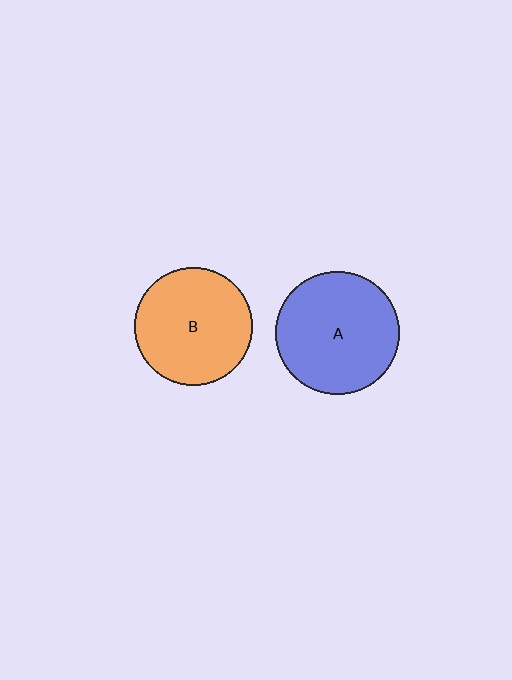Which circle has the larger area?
Circle A (blue).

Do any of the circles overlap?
No, none of the circles overlap.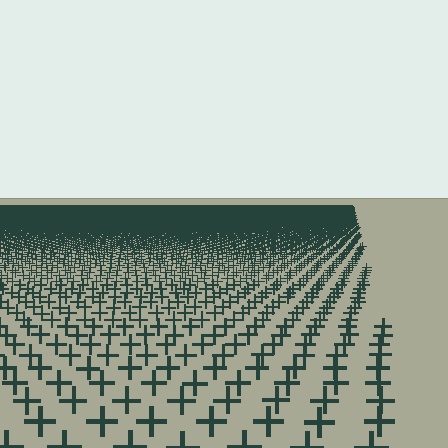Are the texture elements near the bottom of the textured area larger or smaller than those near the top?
Larger. Near the bottom, elements are closer to the viewer and appear at a bigger on-screen size.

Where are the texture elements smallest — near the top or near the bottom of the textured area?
Near the top.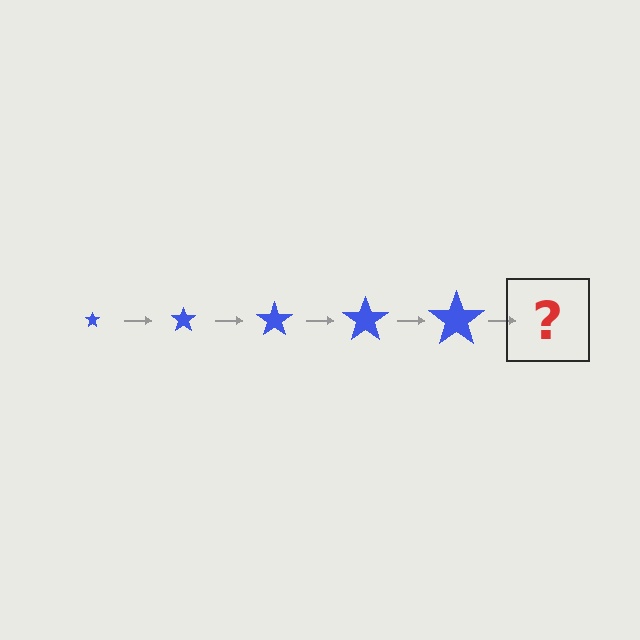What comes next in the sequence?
The next element should be a blue star, larger than the previous one.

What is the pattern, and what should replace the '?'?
The pattern is that the star gets progressively larger each step. The '?' should be a blue star, larger than the previous one.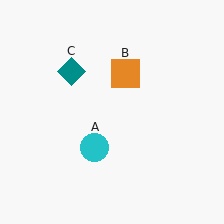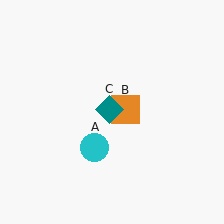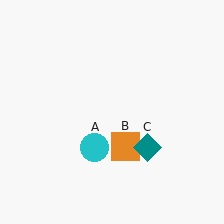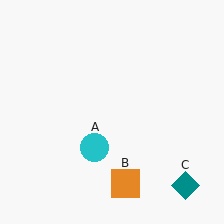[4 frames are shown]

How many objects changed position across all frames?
2 objects changed position: orange square (object B), teal diamond (object C).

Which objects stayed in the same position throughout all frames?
Cyan circle (object A) remained stationary.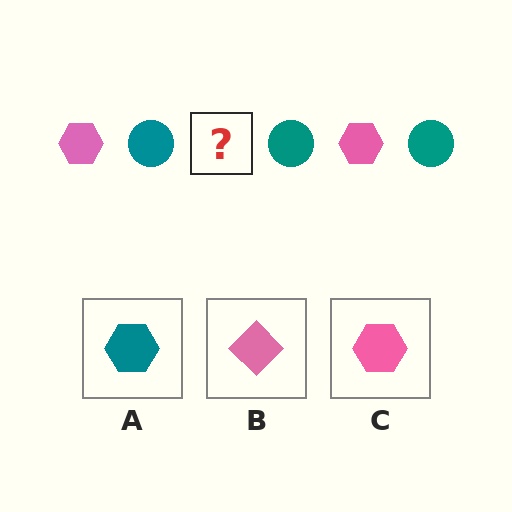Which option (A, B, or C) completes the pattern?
C.